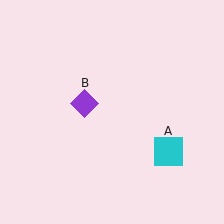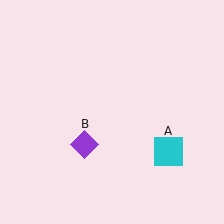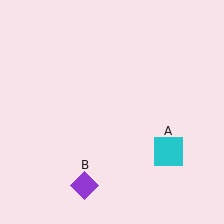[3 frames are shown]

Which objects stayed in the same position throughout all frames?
Cyan square (object A) remained stationary.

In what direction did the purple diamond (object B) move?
The purple diamond (object B) moved down.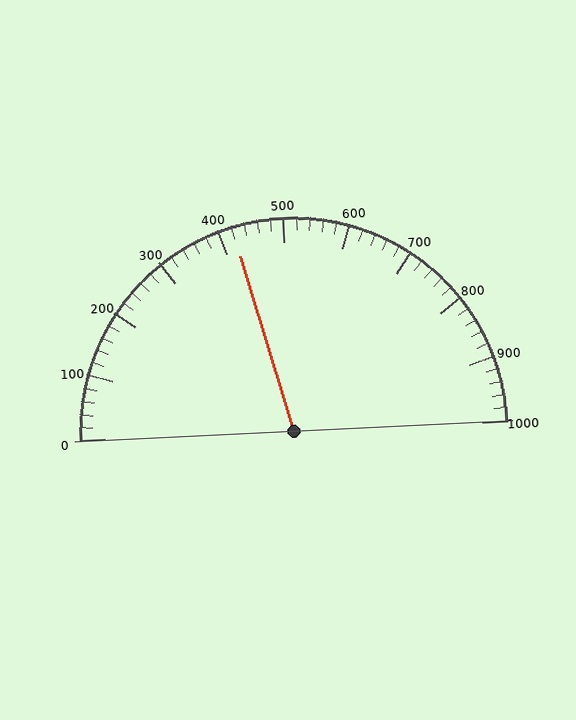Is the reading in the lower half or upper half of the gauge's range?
The reading is in the lower half of the range (0 to 1000).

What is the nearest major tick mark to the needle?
The nearest major tick mark is 400.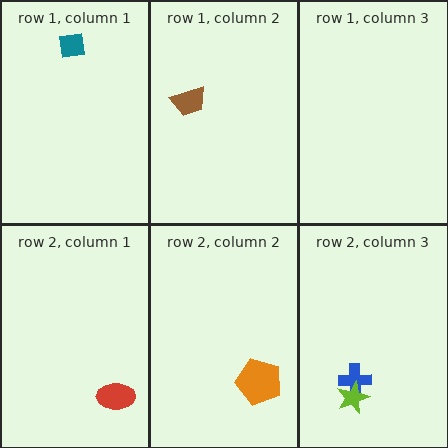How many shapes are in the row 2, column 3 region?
2.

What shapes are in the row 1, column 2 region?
The brown trapezoid.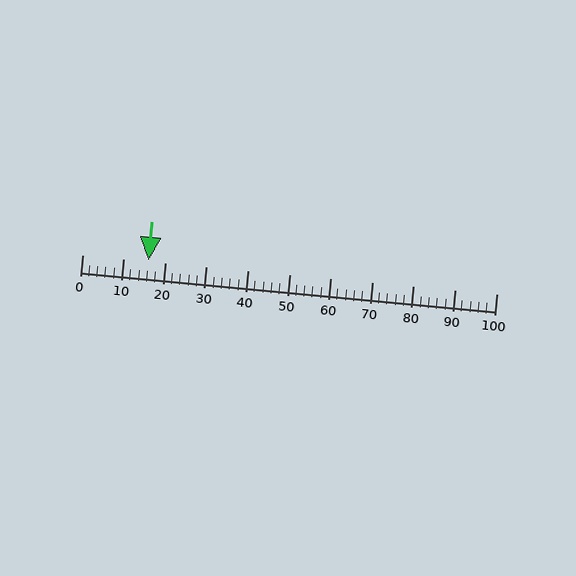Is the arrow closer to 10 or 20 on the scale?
The arrow is closer to 20.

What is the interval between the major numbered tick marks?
The major tick marks are spaced 10 units apart.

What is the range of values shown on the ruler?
The ruler shows values from 0 to 100.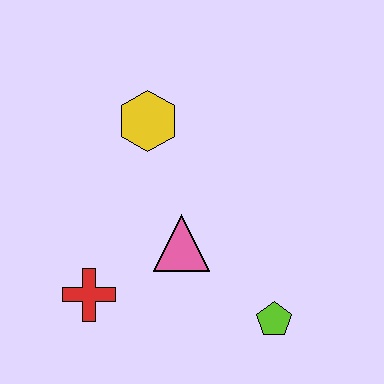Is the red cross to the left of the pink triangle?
Yes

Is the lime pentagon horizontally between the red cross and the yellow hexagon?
No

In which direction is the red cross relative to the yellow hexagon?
The red cross is below the yellow hexagon.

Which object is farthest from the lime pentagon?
The yellow hexagon is farthest from the lime pentagon.